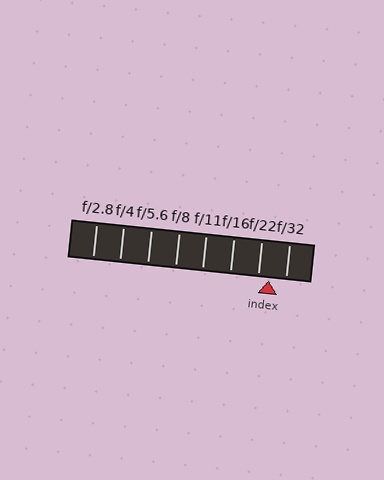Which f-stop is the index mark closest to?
The index mark is closest to f/22.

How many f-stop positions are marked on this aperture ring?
There are 8 f-stop positions marked.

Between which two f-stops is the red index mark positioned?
The index mark is between f/22 and f/32.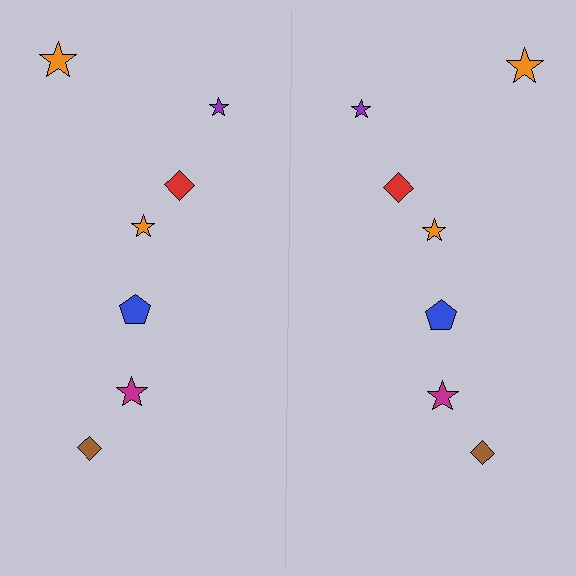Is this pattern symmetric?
Yes, this pattern has bilateral (reflection) symmetry.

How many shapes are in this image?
There are 14 shapes in this image.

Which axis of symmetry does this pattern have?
The pattern has a vertical axis of symmetry running through the center of the image.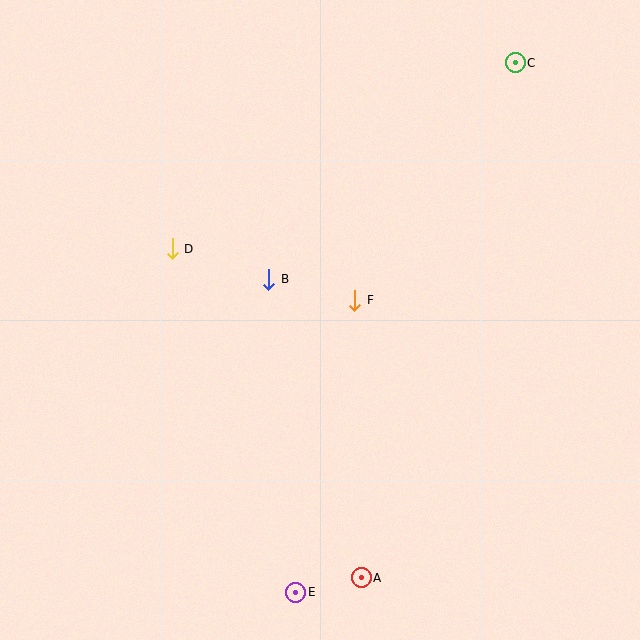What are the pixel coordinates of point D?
Point D is at (172, 249).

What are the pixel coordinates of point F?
Point F is at (355, 301).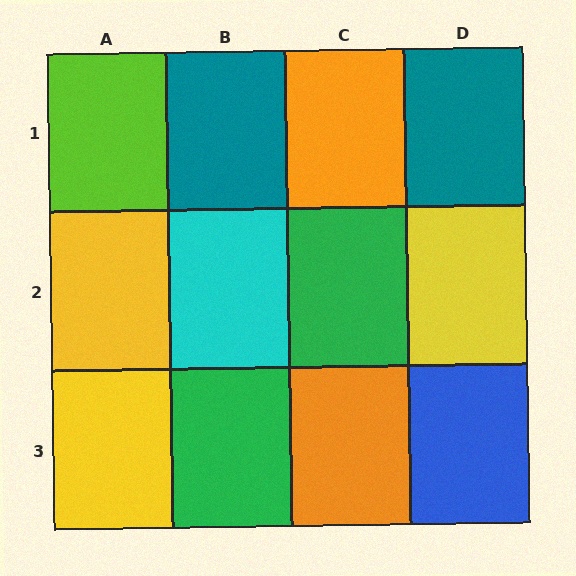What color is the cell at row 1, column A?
Lime.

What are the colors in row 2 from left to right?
Yellow, cyan, green, yellow.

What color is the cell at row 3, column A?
Yellow.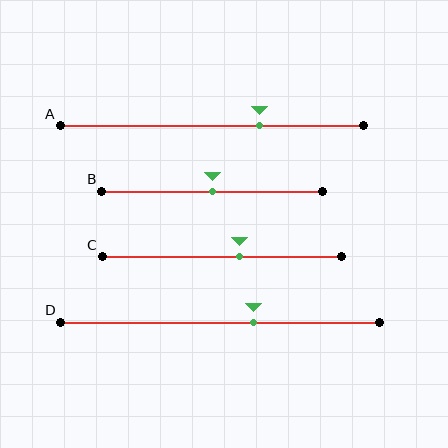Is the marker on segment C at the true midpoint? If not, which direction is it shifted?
No, the marker on segment C is shifted to the right by about 7% of the segment length.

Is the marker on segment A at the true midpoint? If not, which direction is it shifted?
No, the marker on segment A is shifted to the right by about 16% of the segment length.